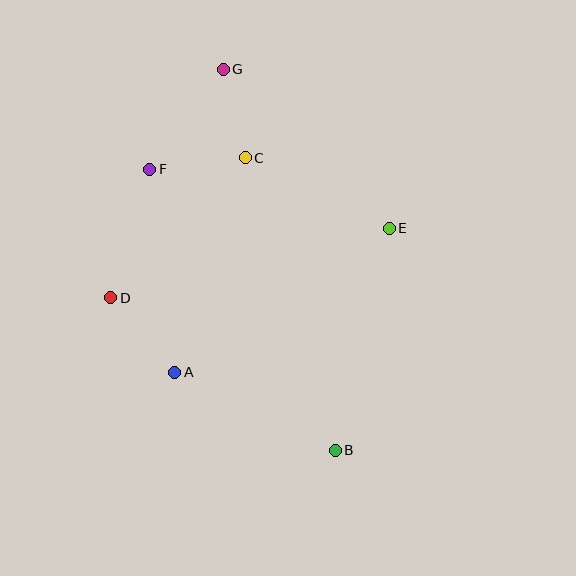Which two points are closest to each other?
Points C and G are closest to each other.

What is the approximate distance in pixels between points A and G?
The distance between A and G is approximately 307 pixels.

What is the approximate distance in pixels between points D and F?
The distance between D and F is approximately 134 pixels.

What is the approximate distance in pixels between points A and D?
The distance between A and D is approximately 98 pixels.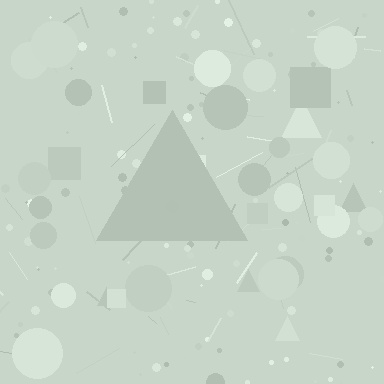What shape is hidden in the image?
A triangle is hidden in the image.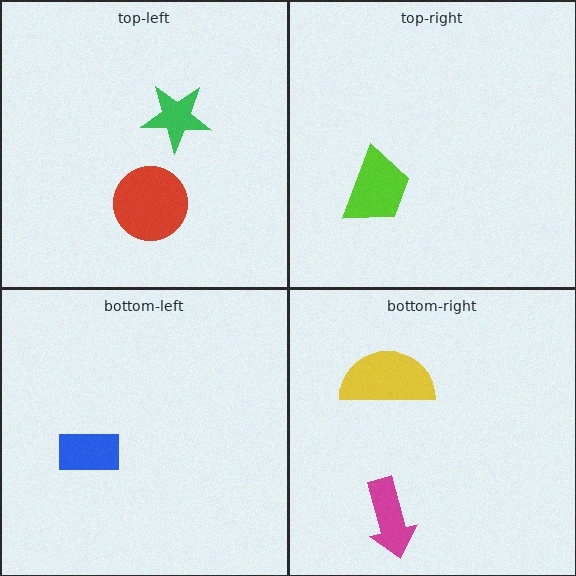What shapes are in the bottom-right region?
The magenta arrow, the yellow semicircle.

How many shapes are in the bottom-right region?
2.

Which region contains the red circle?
The top-left region.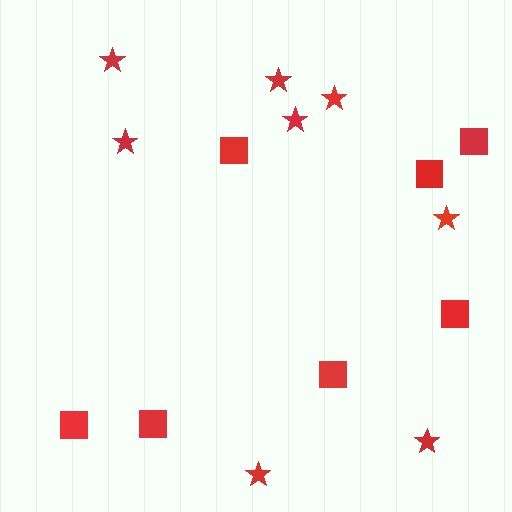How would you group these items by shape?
There are 2 groups: one group of squares (7) and one group of stars (8).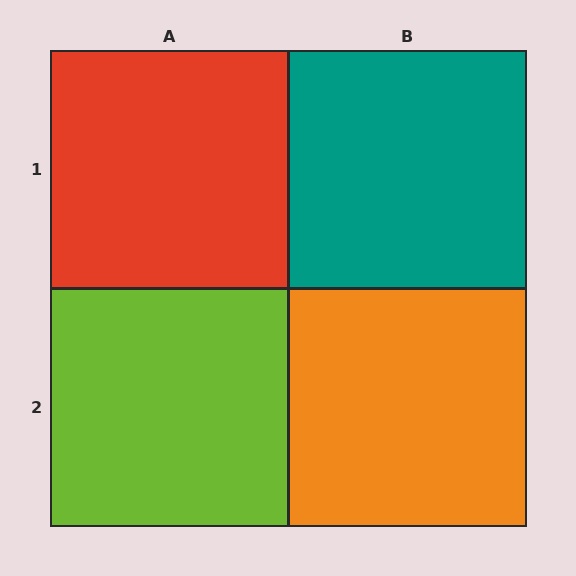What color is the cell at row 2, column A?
Lime.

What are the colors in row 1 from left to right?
Red, teal.